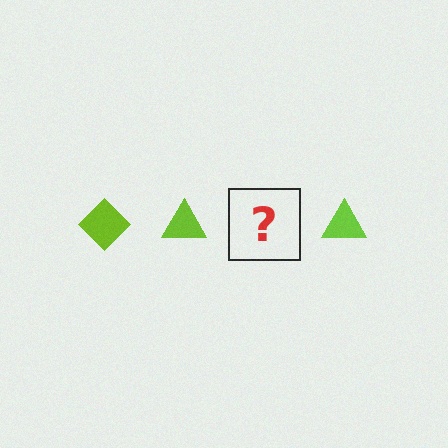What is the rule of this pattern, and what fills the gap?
The rule is that the pattern cycles through diamond, triangle shapes in lime. The gap should be filled with a lime diamond.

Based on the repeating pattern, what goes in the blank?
The blank should be a lime diamond.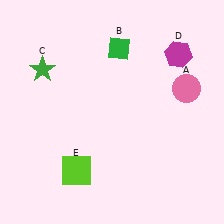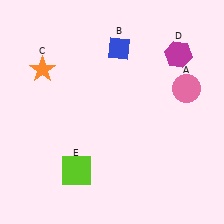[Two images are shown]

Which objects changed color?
B changed from green to blue. C changed from green to orange.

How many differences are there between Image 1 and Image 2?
There are 2 differences between the two images.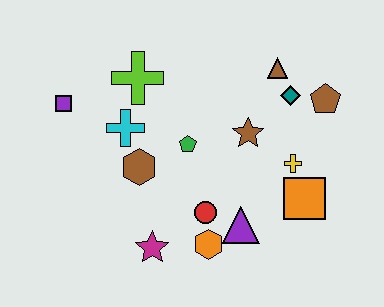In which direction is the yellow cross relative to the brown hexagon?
The yellow cross is to the right of the brown hexagon.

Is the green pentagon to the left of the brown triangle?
Yes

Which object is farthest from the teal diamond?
The purple square is farthest from the teal diamond.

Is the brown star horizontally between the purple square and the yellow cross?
Yes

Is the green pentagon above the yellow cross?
Yes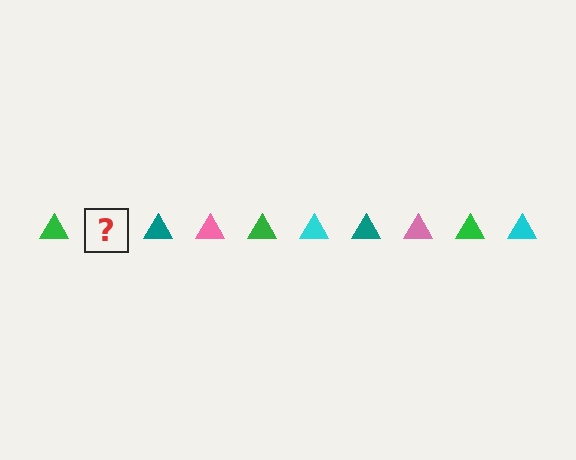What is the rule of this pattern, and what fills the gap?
The rule is that the pattern cycles through green, cyan, teal, pink triangles. The gap should be filled with a cyan triangle.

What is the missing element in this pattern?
The missing element is a cyan triangle.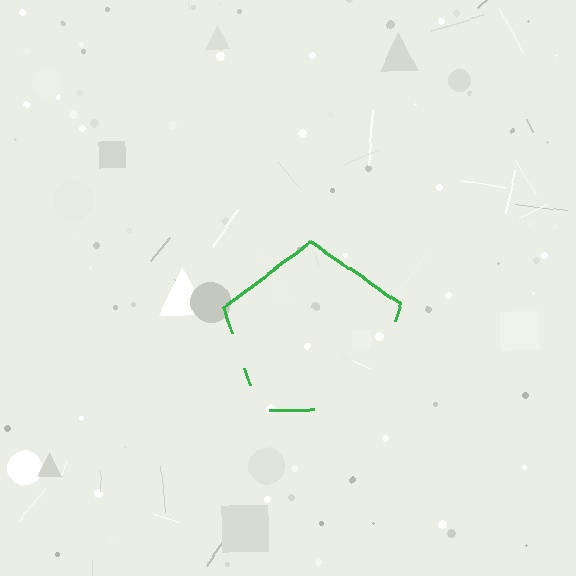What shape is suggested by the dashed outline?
The dashed outline suggests a pentagon.